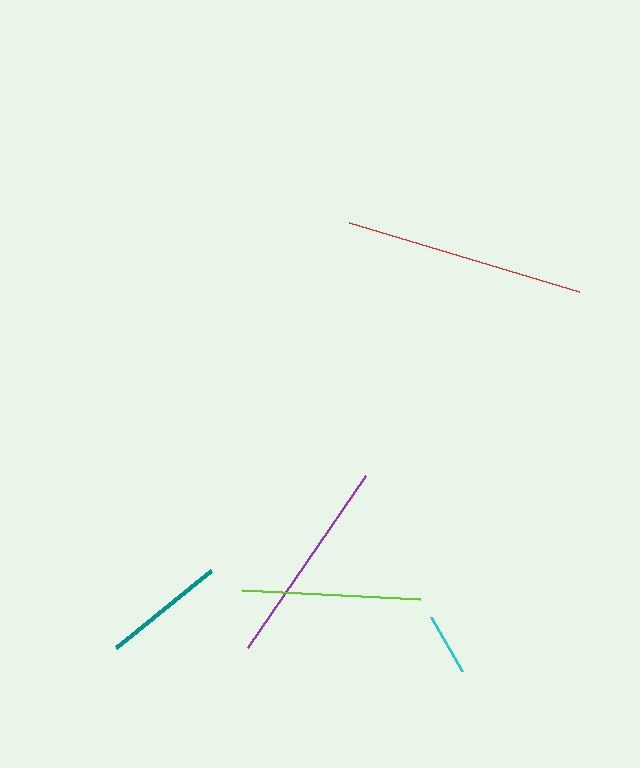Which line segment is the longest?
The red line is the longest at approximately 241 pixels.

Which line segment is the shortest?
The cyan line is the shortest at approximately 62 pixels.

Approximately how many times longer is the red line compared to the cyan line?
The red line is approximately 3.9 times the length of the cyan line.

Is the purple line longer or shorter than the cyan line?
The purple line is longer than the cyan line.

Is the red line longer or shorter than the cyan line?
The red line is longer than the cyan line.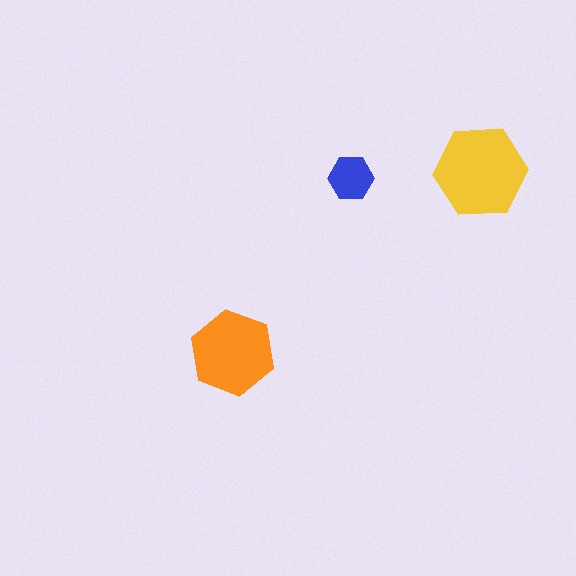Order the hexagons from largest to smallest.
the yellow one, the orange one, the blue one.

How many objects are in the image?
There are 3 objects in the image.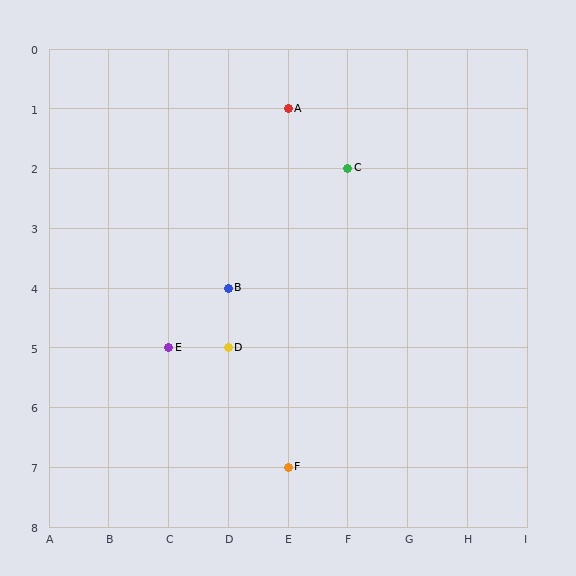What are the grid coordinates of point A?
Point A is at grid coordinates (E, 1).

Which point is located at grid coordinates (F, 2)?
Point C is at (F, 2).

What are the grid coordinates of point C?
Point C is at grid coordinates (F, 2).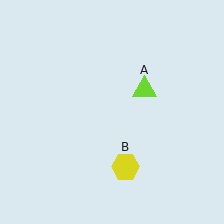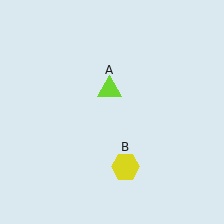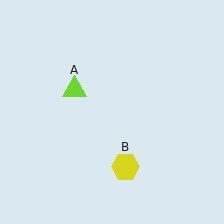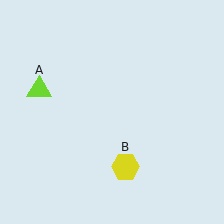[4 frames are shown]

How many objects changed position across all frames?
1 object changed position: lime triangle (object A).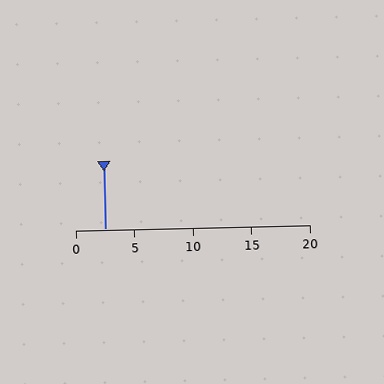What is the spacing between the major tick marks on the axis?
The major ticks are spaced 5 apart.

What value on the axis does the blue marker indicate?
The marker indicates approximately 2.5.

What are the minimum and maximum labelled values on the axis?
The axis runs from 0 to 20.